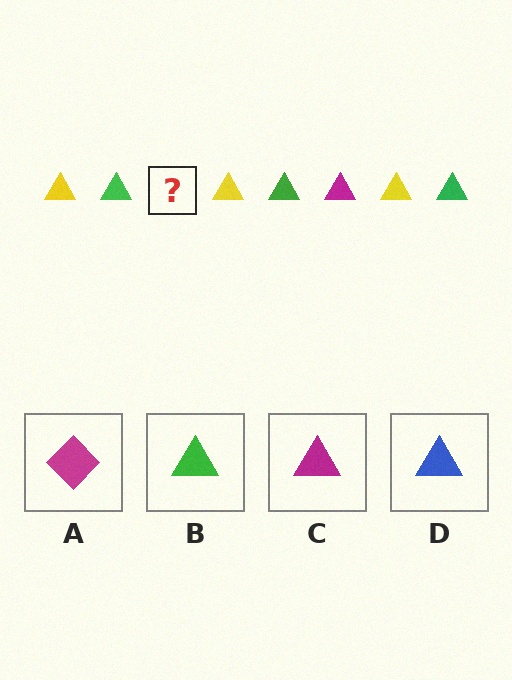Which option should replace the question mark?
Option C.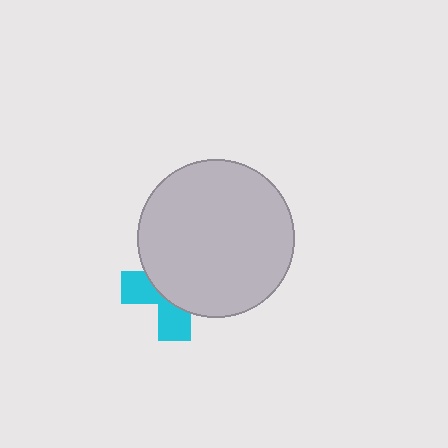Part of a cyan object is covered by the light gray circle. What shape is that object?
It is a cross.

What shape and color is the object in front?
The object in front is a light gray circle.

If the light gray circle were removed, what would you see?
You would see the complete cyan cross.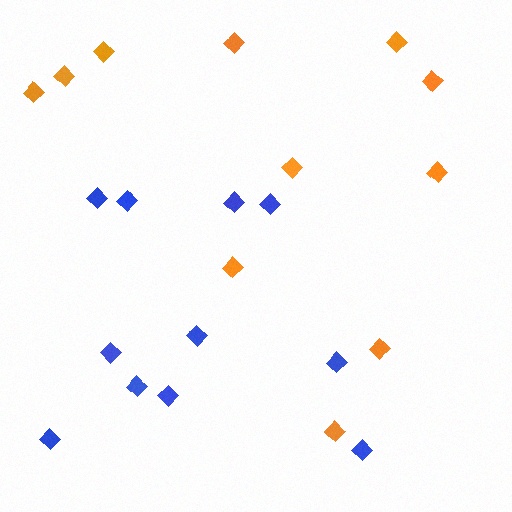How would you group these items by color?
There are 2 groups: one group of orange diamonds (11) and one group of blue diamonds (11).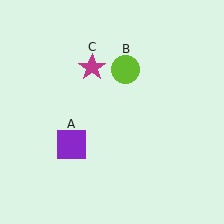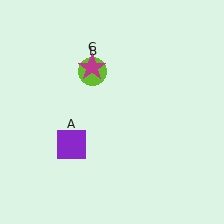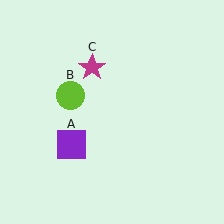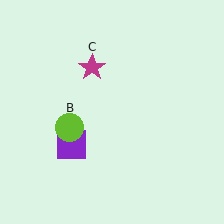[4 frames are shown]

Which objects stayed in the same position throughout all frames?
Purple square (object A) and magenta star (object C) remained stationary.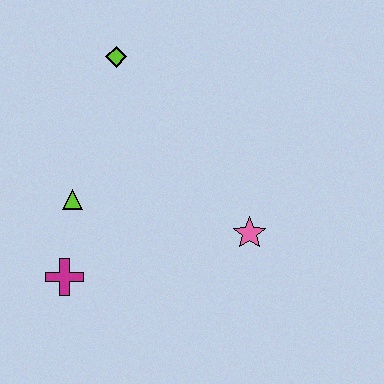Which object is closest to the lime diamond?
The lime triangle is closest to the lime diamond.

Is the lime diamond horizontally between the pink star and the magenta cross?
Yes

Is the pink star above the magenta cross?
Yes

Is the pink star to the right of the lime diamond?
Yes